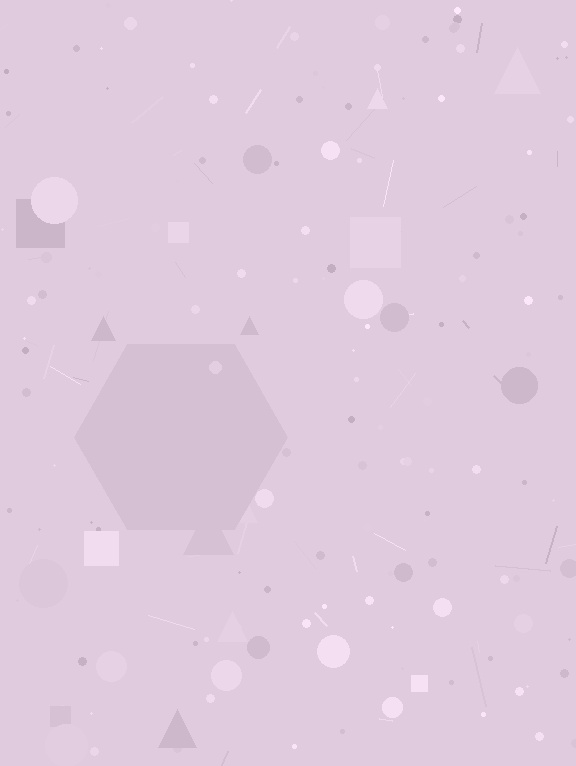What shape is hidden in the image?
A hexagon is hidden in the image.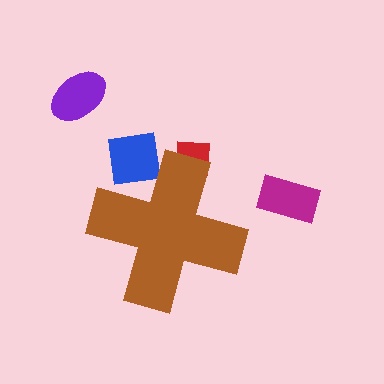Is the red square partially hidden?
Yes, the red square is partially hidden behind the brown cross.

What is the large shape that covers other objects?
A brown cross.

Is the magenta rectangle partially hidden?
No, the magenta rectangle is fully visible.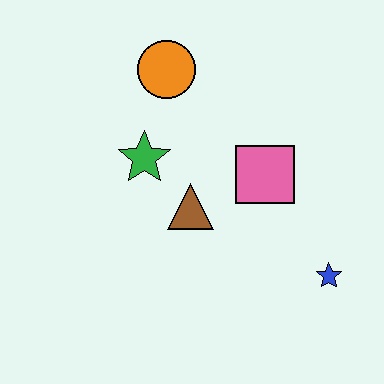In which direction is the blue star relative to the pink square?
The blue star is below the pink square.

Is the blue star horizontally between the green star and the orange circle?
No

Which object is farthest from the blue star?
The orange circle is farthest from the blue star.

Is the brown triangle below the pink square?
Yes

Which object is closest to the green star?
The brown triangle is closest to the green star.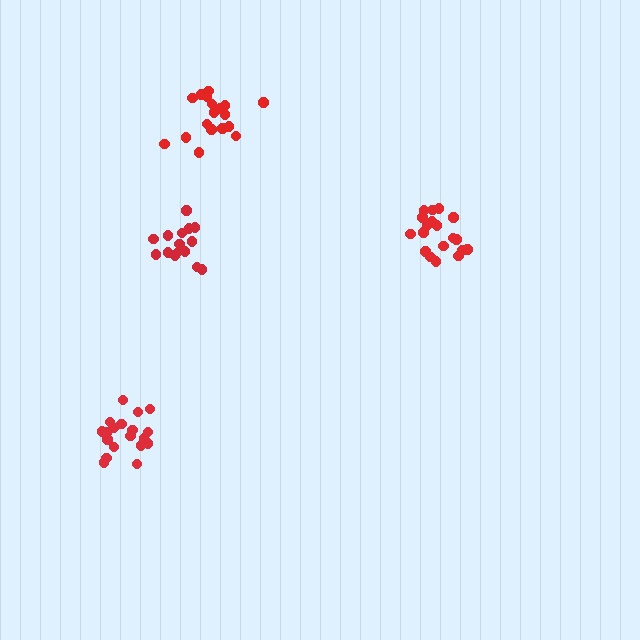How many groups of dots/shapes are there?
There are 4 groups.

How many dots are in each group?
Group 1: 15 dots, Group 2: 19 dots, Group 3: 19 dots, Group 4: 18 dots (71 total).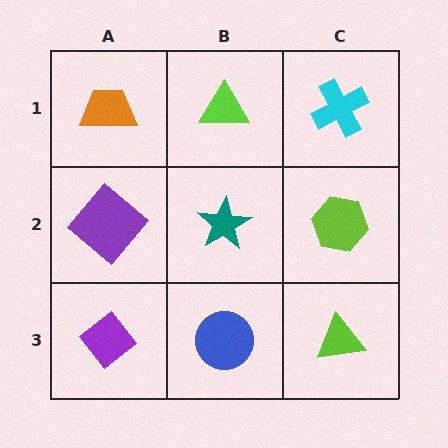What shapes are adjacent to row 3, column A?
A purple diamond (row 2, column A), a blue circle (row 3, column B).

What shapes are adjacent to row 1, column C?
A lime hexagon (row 2, column C), a lime triangle (row 1, column B).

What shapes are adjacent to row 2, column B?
A lime triangle (row 1, column B), a blue circle (row 3, column B), a purple diamond (row 2, column A), a lime hexagon (row 2, column C).